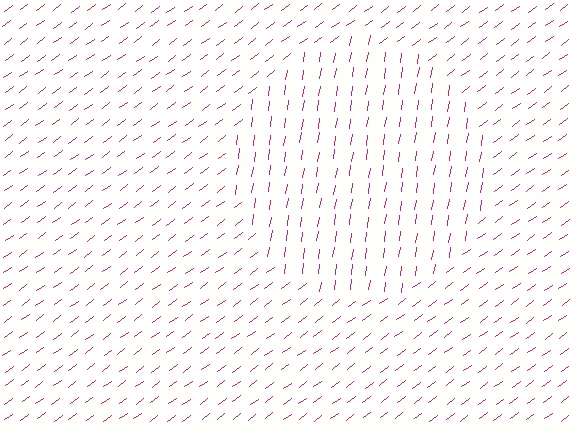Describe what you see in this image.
The image is filled with small magenta line segments. A circle region in the image has lines oriented differently from the surrounding lines, creating a visible texture boundary.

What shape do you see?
I see a circle.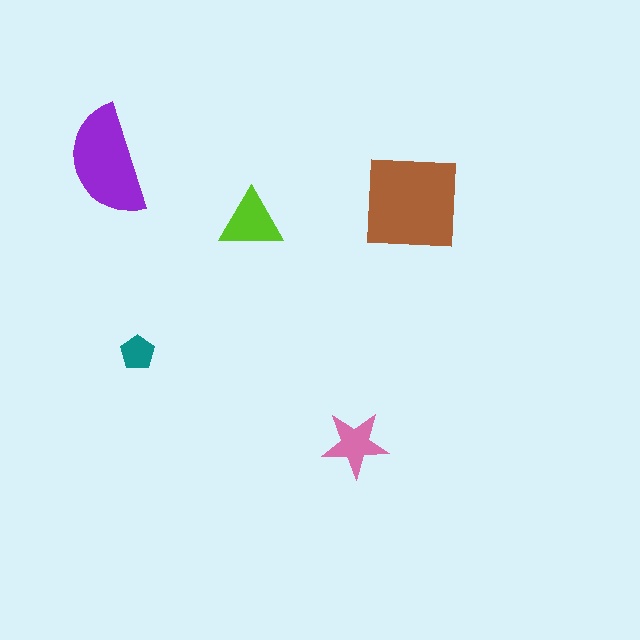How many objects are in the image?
There are 5 objects in the image.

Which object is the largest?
The brown square.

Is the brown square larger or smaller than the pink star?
Larger.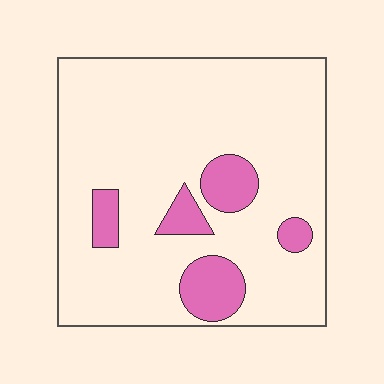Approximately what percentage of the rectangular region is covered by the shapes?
Approximately 15%.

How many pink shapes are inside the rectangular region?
5.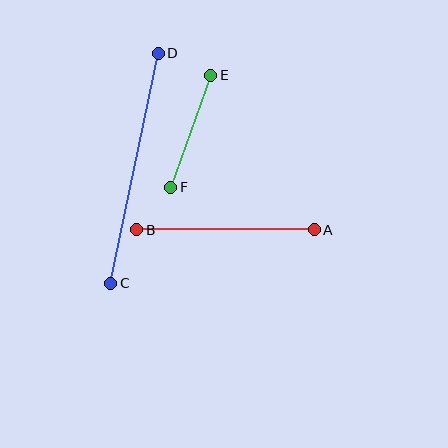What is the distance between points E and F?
The distance is approximately 119 pixels.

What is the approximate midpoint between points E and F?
The midpoint is at approximately (191, 131) pixels.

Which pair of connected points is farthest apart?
Points C and D are farthest apart.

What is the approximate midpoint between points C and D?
The midpoint is at approximately (135, 168) pixels.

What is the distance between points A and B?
The distance is approximately 178 pixels.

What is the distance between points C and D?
The distance is approximately 235 pixels.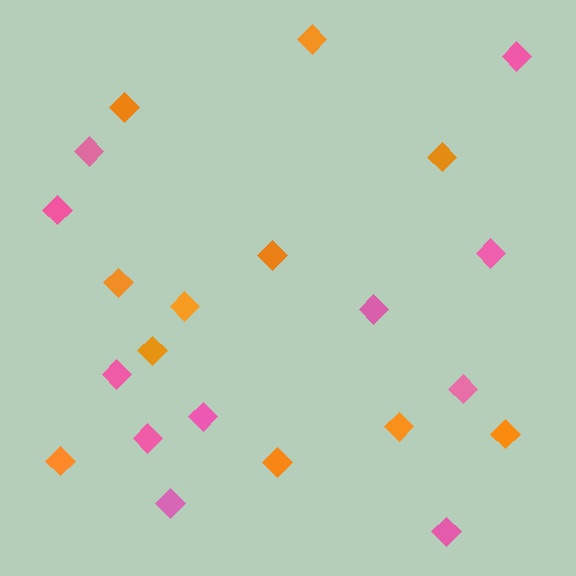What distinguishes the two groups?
There are 2 groups: one group of pink diamonds (11) and one group of orange diamonds (11).